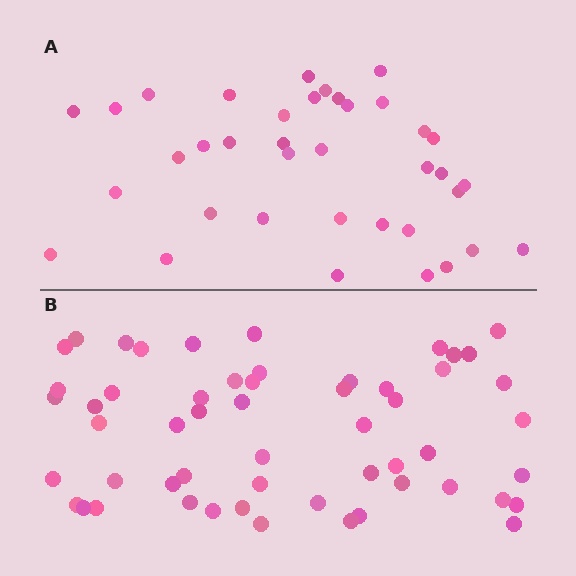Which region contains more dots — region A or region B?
Region B (the bottom region) has more dots.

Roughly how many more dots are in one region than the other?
Region B has approximately 20 more dots than region A.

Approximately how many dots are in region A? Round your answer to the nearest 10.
About 40 dots. (The exact count is 37, which rounds to 40.)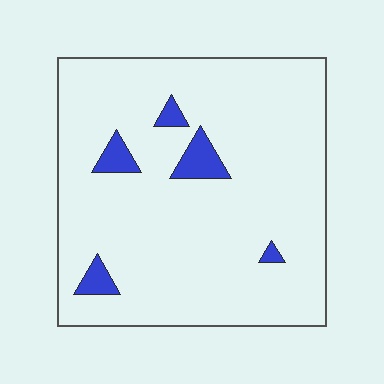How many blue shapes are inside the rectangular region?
5.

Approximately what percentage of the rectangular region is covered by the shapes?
Approximately 5%.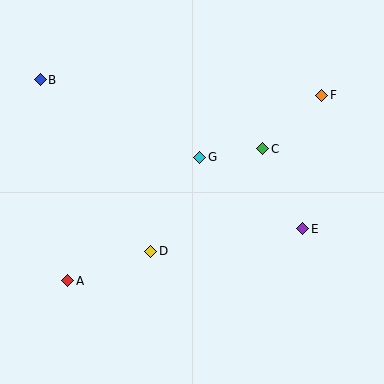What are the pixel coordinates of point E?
Point E is at (303, 229).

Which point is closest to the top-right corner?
Point F is closest to the top-right corner.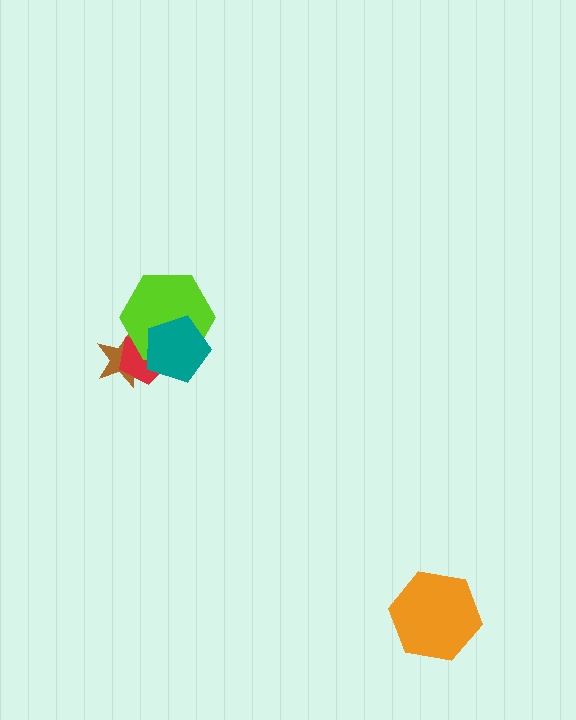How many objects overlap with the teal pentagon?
3 objects overlap with the teal pentagon.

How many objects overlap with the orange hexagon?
0 objects overlap with the orange hexagon.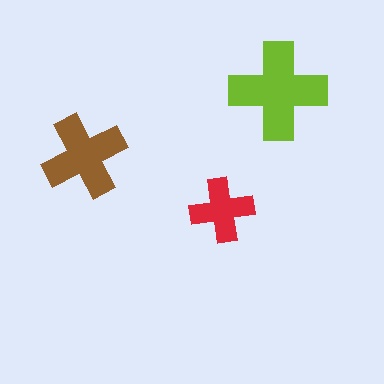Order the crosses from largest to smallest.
the lime one, the brown one, the red one.